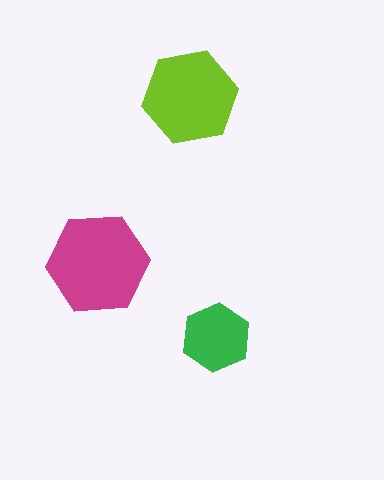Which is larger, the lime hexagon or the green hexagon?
The lime one.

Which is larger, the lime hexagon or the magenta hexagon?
The magenta one.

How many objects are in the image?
There are 3 objects in the image.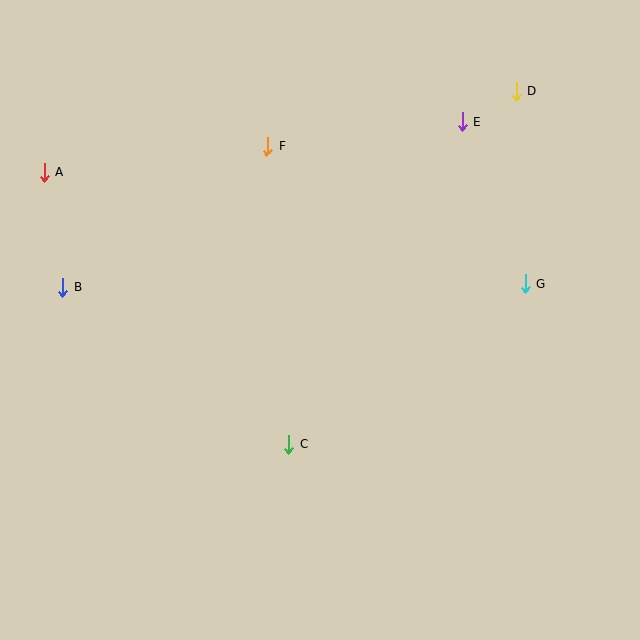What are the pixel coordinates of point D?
Point D is at (516, 91).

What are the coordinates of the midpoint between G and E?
The midpoint between G and E is at (494, 203).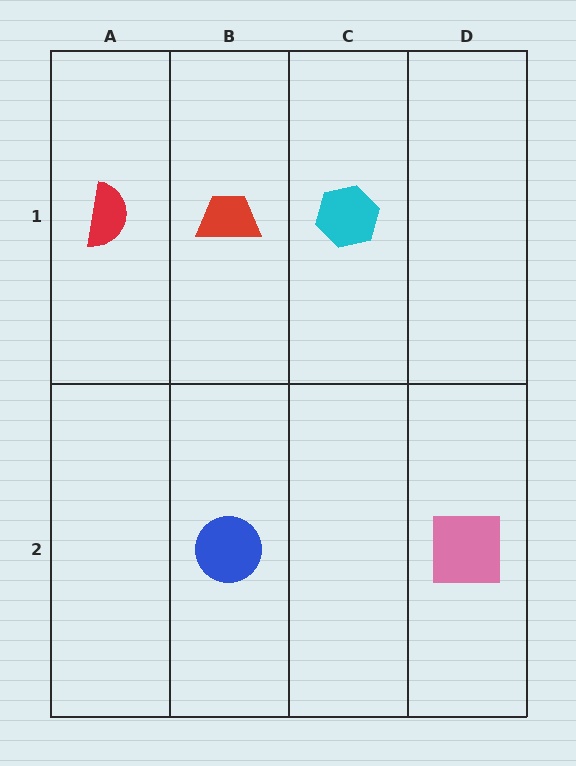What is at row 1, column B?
A red trapezoid.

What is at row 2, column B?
A blue circle.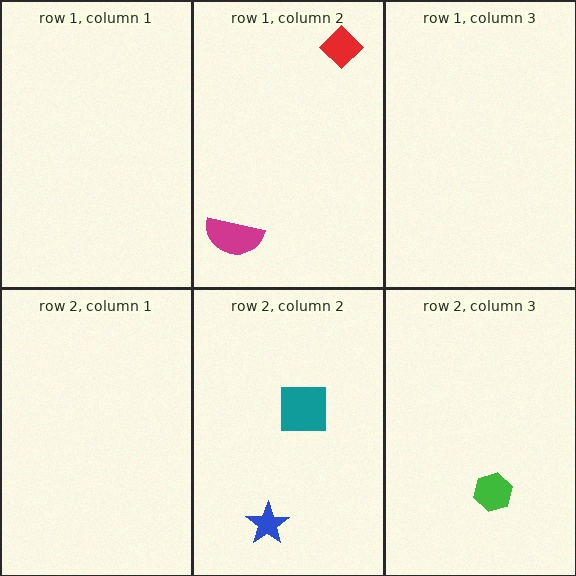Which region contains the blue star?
The row 2, column 2 region.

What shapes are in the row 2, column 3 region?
The green hexagon.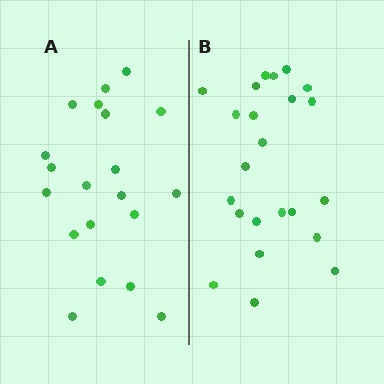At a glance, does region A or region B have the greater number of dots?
Region B (the right region) has more dots.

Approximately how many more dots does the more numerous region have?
Region B has just a few more — roughly 2 or 3 more dots than region A.